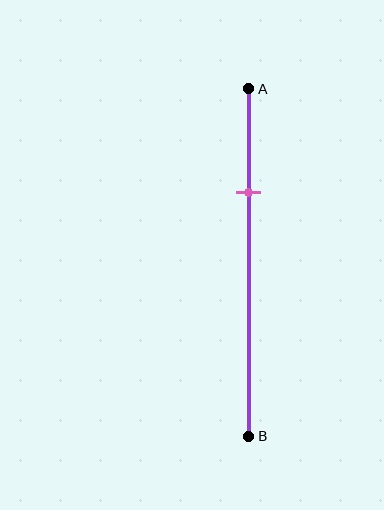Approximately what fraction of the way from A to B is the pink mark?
The pink mark is approximately 30% of the way from A to B.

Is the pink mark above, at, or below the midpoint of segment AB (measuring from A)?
The pink mark is above the midpoint of segment AB.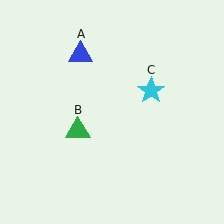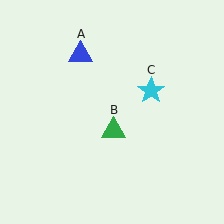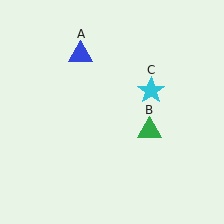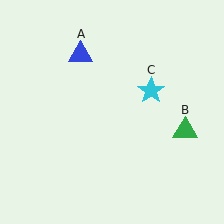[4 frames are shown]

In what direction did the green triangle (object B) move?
The green triangle (object B) moved right.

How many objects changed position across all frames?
1 object changed position: green triangle (object B).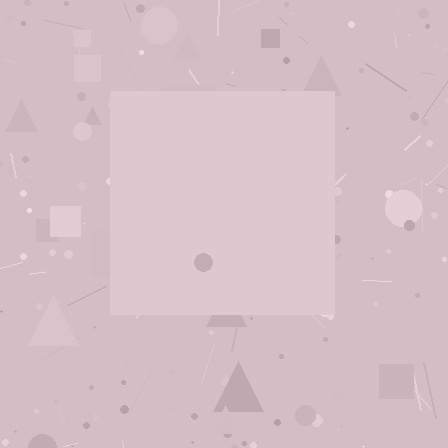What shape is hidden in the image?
A square is hidden in the image.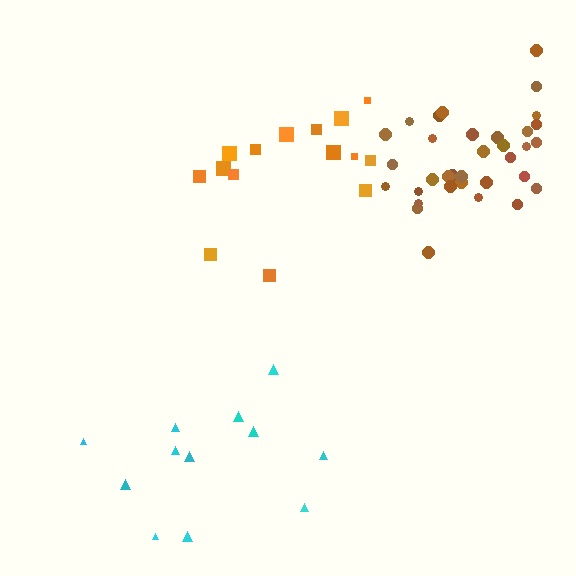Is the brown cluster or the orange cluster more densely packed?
Brown.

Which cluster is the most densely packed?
Brown.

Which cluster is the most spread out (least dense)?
Cyan.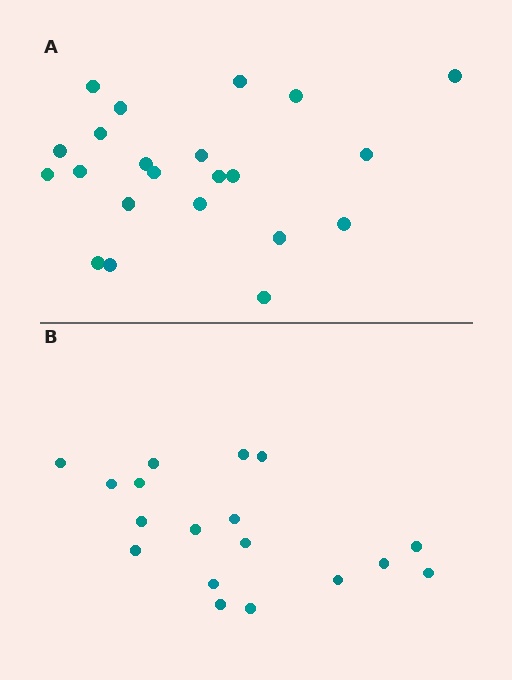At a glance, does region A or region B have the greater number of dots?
Region A (the top region) has more dots.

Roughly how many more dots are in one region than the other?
Region A has about 4 more dots than region B.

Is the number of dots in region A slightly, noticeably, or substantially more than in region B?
Region A has only slightly more — the two regions are fairly close. The ratio is roughly 1.2 to 1.